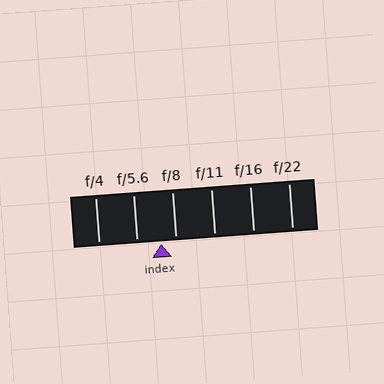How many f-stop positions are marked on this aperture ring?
There are 6 f-stop positions marked.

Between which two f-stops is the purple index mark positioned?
The index mark is between f/5.6 and f/8.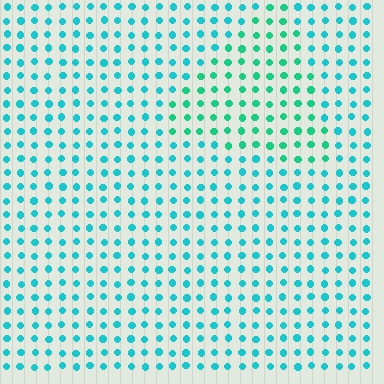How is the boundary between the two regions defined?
The boundary is defined purely by a slight shift in hue (about 27 degrees). Spacing, size, and orientation are identical on both sides.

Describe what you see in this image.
The image is filled with small cyan elements in a uniform arrangement. A triangle-shaped region is visible where the elements are tinted to a slightly different hue, forming a subtle color boundary.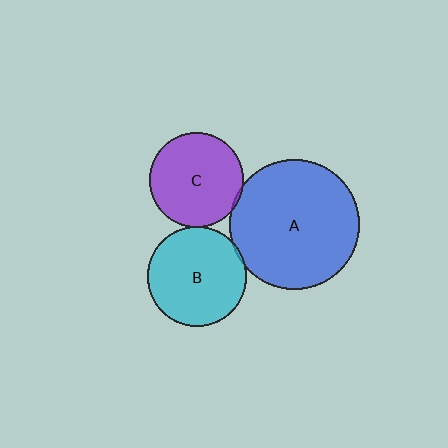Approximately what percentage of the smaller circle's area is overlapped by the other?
Approximately 5%.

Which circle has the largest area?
Circle A (blue).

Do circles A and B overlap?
Yes.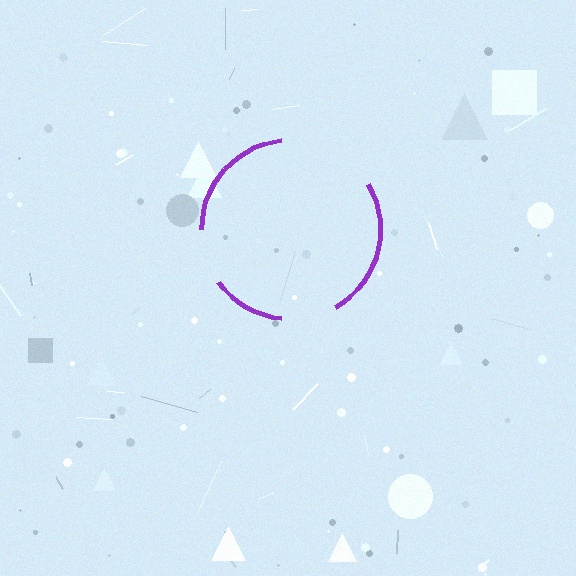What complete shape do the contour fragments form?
The contour fragments form a circle.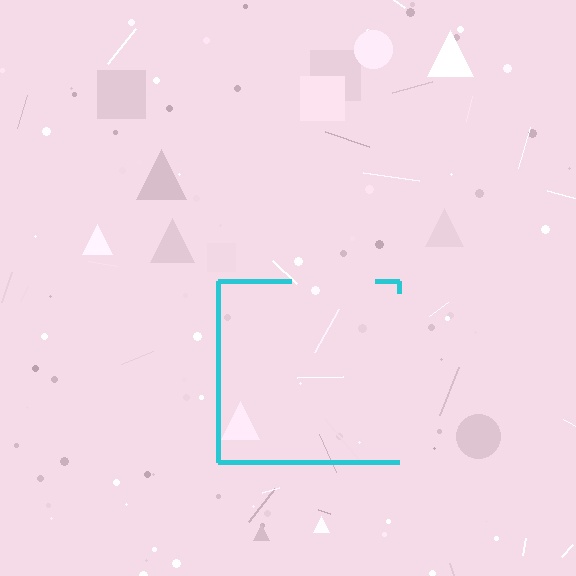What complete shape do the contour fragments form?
The contour fragments form a square.